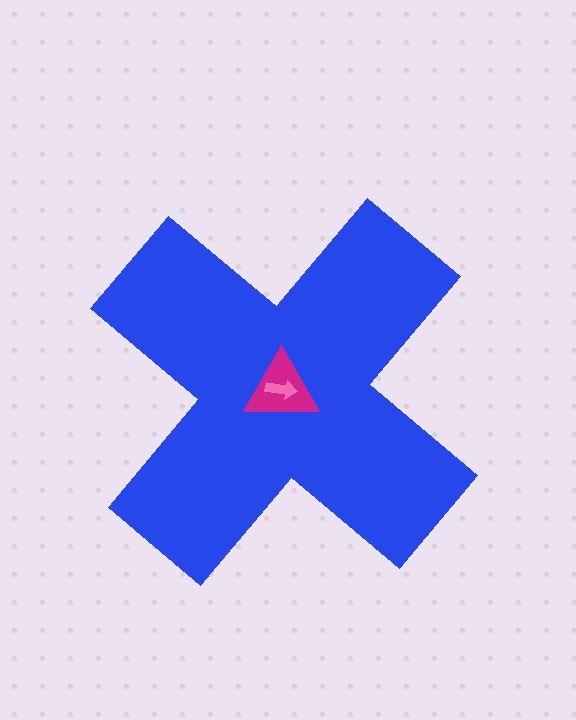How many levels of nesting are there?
3.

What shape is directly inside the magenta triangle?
The pink arrow.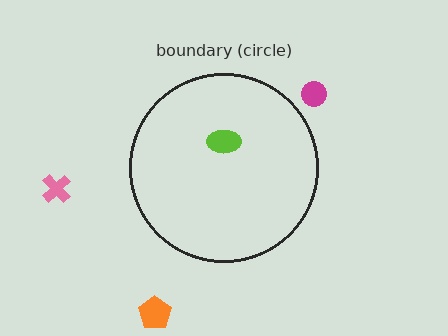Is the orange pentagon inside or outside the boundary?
Outside.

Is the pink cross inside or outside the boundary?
Outside.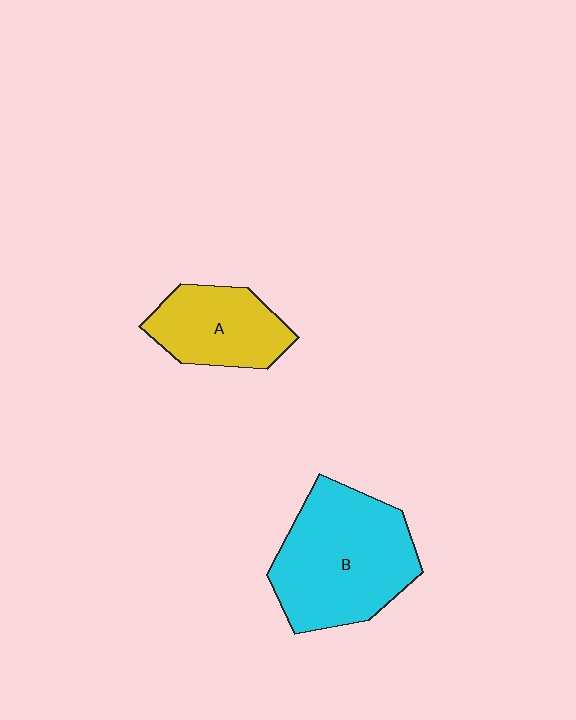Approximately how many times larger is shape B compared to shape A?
Approximately 1.7 times.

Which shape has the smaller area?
Shape A (yellow).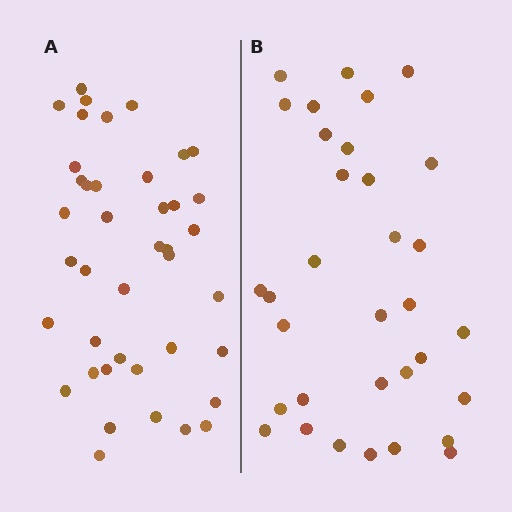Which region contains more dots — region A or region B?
Region A (the left region) has more dots.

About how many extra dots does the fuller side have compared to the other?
Region A has roughly 8 or so more dots than region B.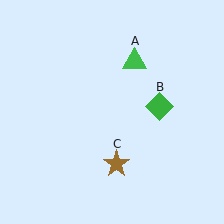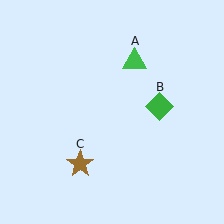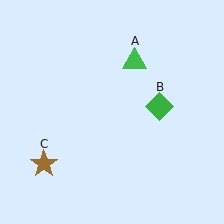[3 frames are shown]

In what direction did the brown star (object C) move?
The brown star (object C) moved left.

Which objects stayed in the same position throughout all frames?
Green triangle (object A) and green diamond (object B) remained stationary.